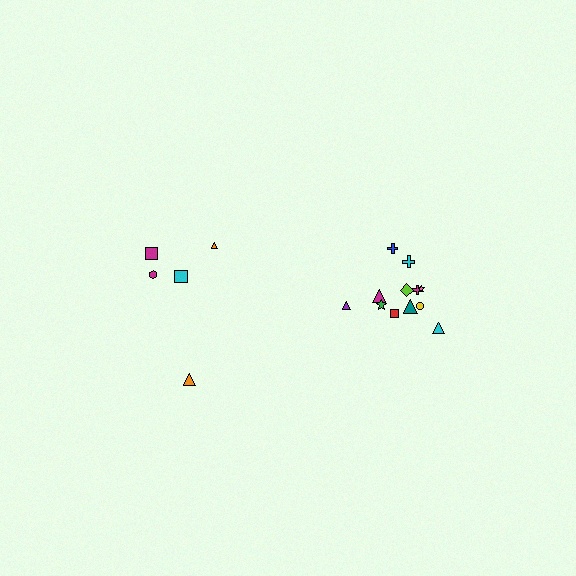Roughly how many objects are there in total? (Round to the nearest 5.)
Roughly 15 objects in total.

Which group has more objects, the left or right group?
The right group.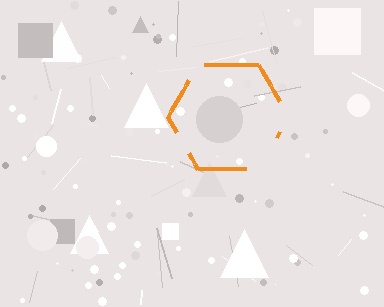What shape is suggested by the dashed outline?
The dashed outline suggests a hexagon.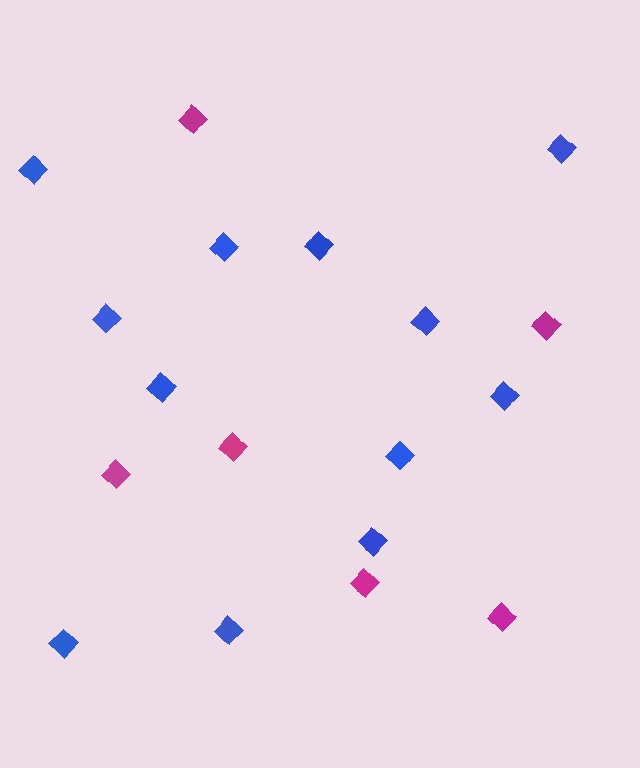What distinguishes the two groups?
There are 2 groups: one group of magenta diamonds (6) and one group of blue diamonds (12).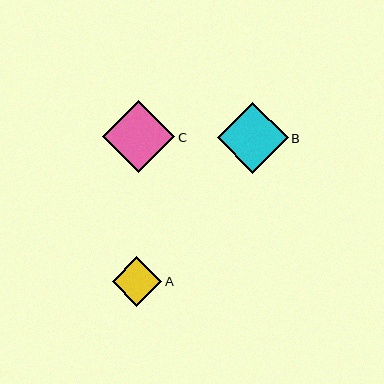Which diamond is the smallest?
Diamond A is the smallest with a size of approximately 49 pixels.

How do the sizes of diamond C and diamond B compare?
Diamond C and diamond B are approximately the same size.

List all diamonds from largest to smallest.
From largest to smallest: C, B, A.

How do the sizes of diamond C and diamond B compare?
Diamond C and diamond B are approximately the same size.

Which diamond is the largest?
Diamond C is the largest with a size of approximately 72 pixels.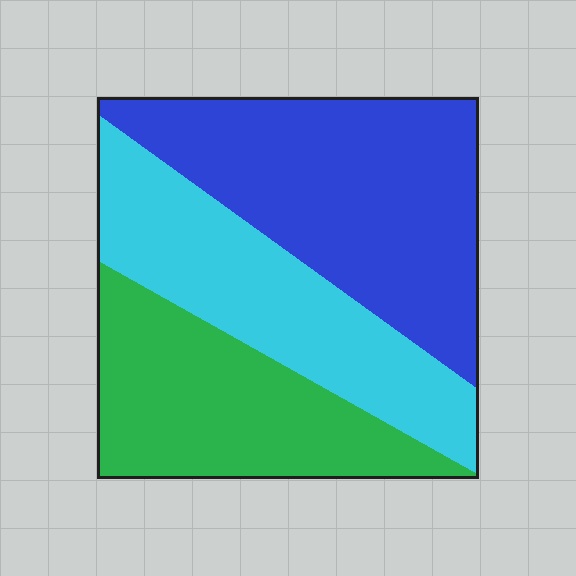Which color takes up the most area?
Blue, at roughly 40%.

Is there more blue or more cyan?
Blue.